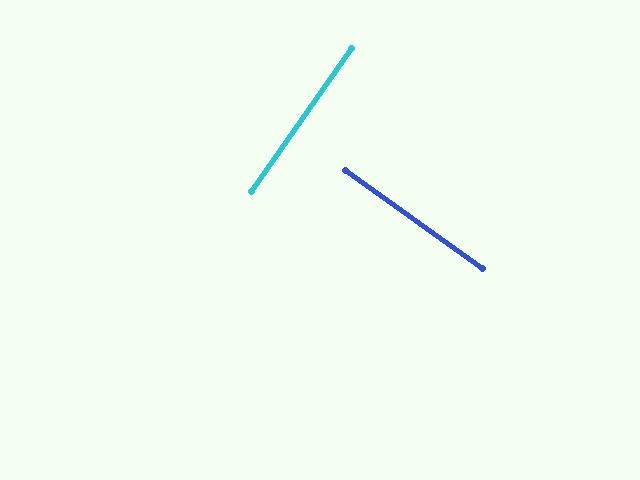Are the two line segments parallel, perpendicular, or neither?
Perpendicular — they meet at approximately 89°.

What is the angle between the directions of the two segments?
Approximately 89 degrees.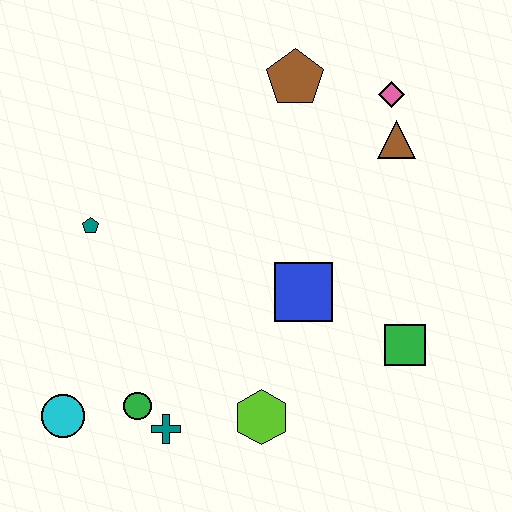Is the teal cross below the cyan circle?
Yes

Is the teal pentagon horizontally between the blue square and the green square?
No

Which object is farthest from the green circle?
The pink diamond is farthest from the green circle.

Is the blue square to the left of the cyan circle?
No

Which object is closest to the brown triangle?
The pink diamond is closest to the brown triangle.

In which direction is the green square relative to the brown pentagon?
The green square is below the brown pentagon.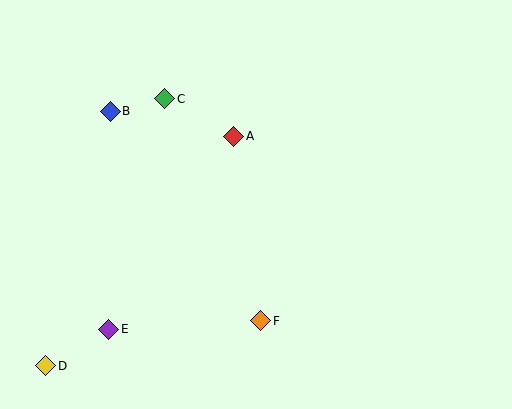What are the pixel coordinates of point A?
Point A is at (234, 136).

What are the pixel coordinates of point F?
Point F is at (261, 321).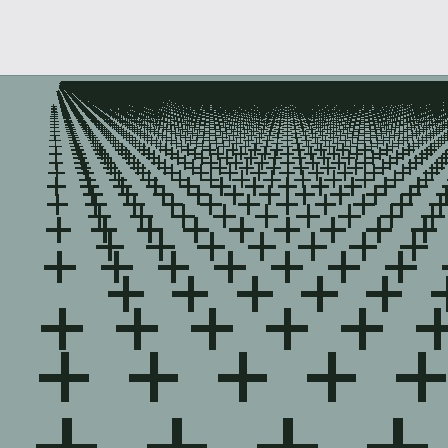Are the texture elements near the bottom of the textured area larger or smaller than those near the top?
Larger. Near the bottom, elements are closer to the viewer and appear at a bigger on-screen size.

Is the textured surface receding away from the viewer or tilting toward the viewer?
The surface is receding away from the viewer. Texture elements get smaller and denser toward the top.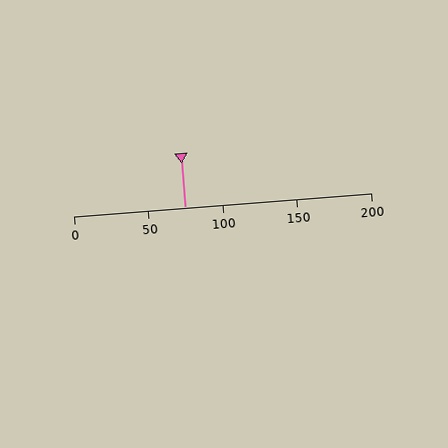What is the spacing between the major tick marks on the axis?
The major ticks are spaced 50 apart.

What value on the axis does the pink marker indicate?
The marker indicates approximately 75.